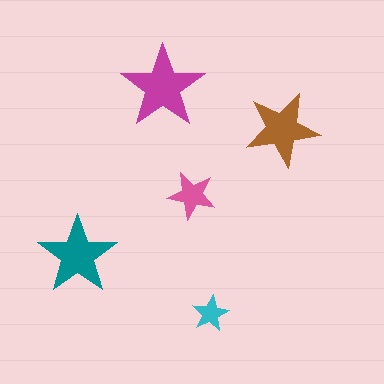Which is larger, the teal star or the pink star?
The teal one.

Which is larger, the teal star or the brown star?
The teal one.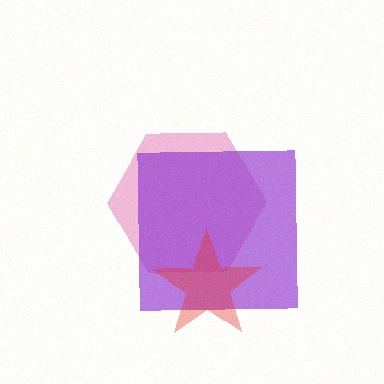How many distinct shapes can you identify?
There are 3 distinct shapes: a pink hexagon, a purple square, a red star.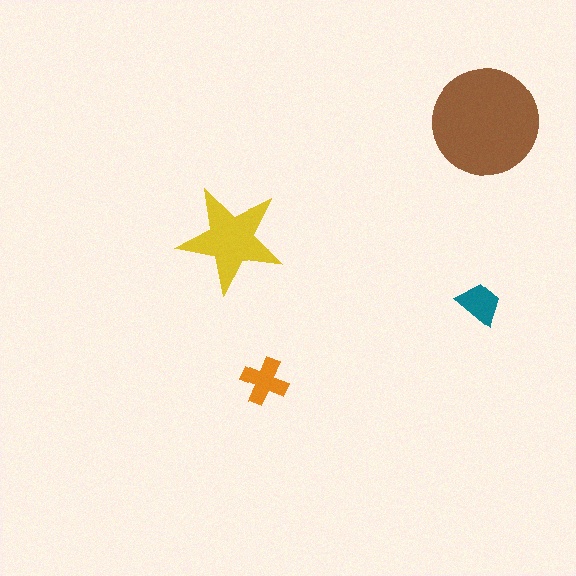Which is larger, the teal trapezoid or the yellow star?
The yellow star.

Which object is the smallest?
The teal trapezoid.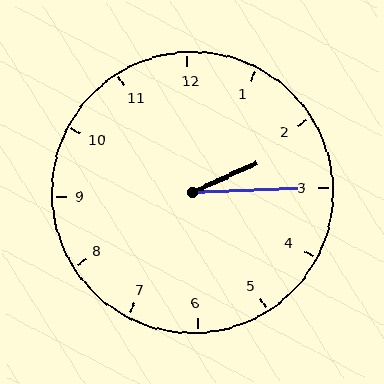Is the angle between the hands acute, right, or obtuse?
It is acute.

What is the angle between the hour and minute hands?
Approximately 22 degrees.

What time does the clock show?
2:15.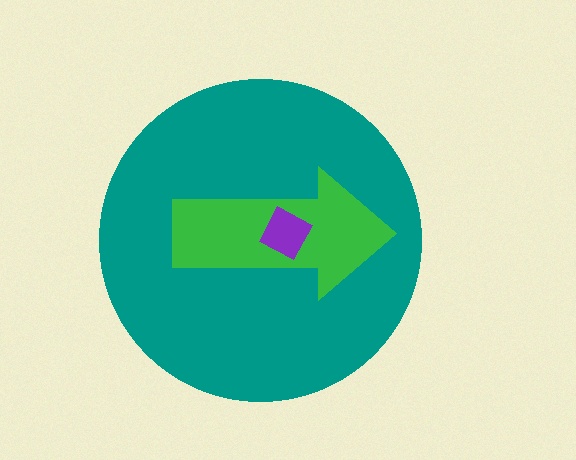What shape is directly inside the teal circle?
The green arrow.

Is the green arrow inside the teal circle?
Yes.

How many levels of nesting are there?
3.